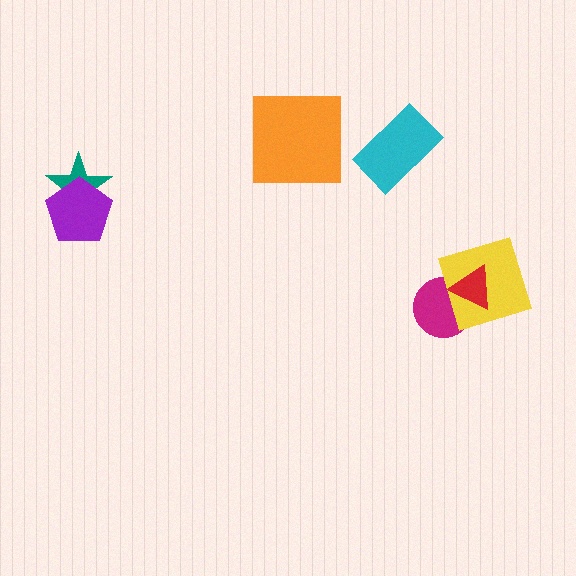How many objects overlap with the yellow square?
2 objects overlap with the yellow square.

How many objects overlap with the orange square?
0 objects overlap with the orange square.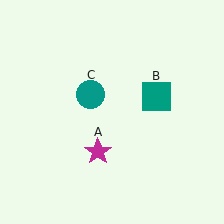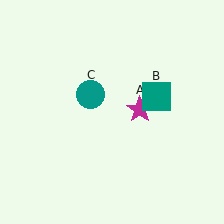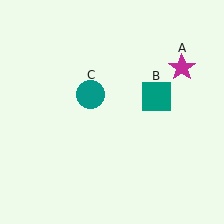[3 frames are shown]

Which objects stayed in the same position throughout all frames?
Teal square (object B) and teal circle (object C) remained stationary.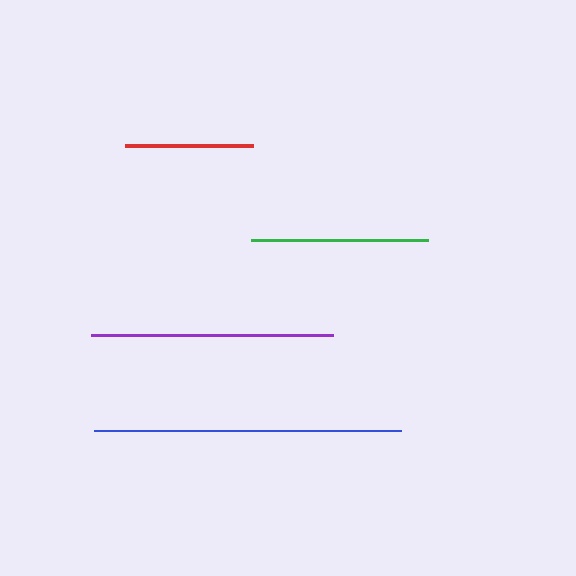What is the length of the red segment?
The red segment is approximately 128 pixels long.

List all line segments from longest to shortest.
From longest to shortest: blue, purple, green, red.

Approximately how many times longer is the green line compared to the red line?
The green line is approximately 1.4 times the length of the red line.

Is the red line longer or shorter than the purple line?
The purple line is longer than the red line.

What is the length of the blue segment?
The blue segment is approximately 307 pixels long.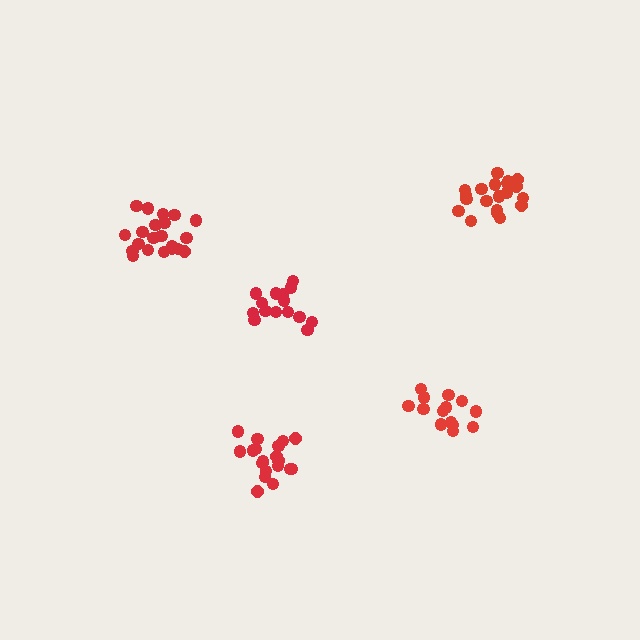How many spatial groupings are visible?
There are 5 spatial groupings.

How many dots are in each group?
Group 1: 20 dots, Group 2: 16 dots, Group 3: 19 dots, Group 4: 21 dots, Group 5: 15 dots (91 total).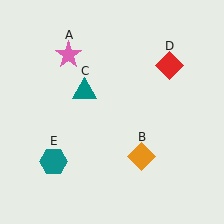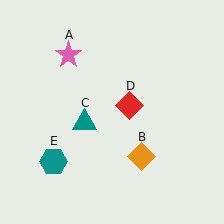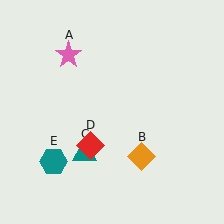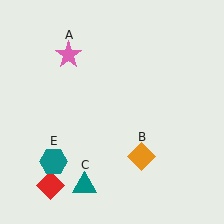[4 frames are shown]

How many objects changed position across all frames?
2 objects changed position: teal triangle (object C), red diamond (object D).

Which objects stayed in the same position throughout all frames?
Pink star (object A) and orange diamond (object B) and teal hexagon (object E) remained stationary.